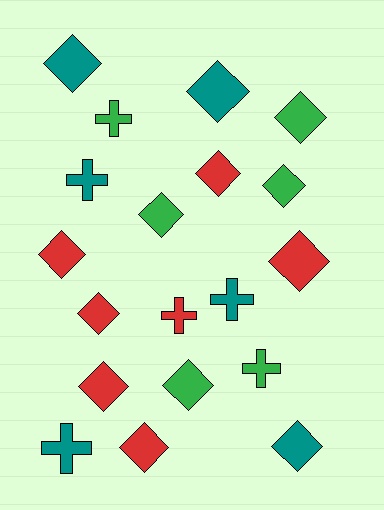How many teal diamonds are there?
There are 3 teal diamonds.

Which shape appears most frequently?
Diamond, with 13 objects.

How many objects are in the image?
There are 19 objects.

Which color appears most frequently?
Red, with 7 objects.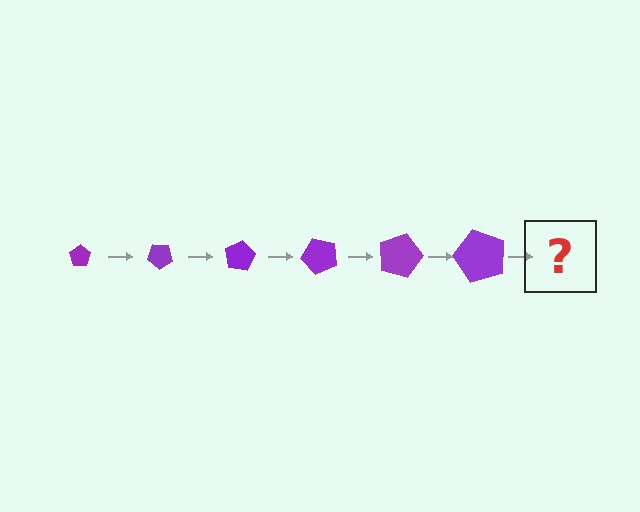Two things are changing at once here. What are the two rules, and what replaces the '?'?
The two rules are that the pentagon grows larger each step and it rotates 40 degrees each step. The '?' should be a pentagon, larger than the previous one and rotated 240 degrees from the start.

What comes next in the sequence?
The next element should be a pentagon, larger than the previous one and rotated 240 degrees from the start.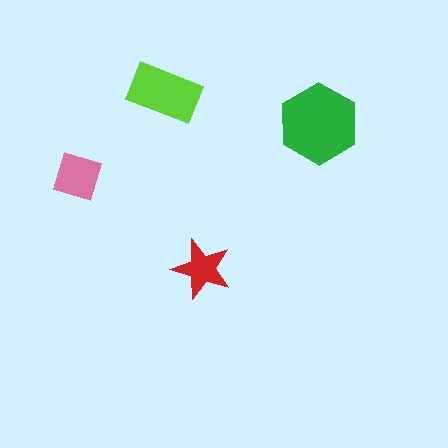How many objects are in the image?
There are 4 objects in the image.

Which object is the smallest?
The red star.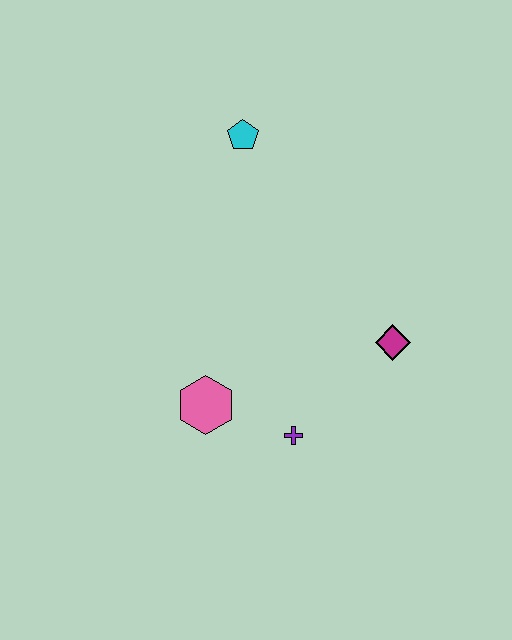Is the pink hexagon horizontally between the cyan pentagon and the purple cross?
No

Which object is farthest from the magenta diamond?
The cyan pentagon is farthest from the magenta diamond.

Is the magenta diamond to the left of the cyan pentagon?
No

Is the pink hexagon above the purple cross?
Yes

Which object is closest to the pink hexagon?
The purple cross is closest to the pink hexagon.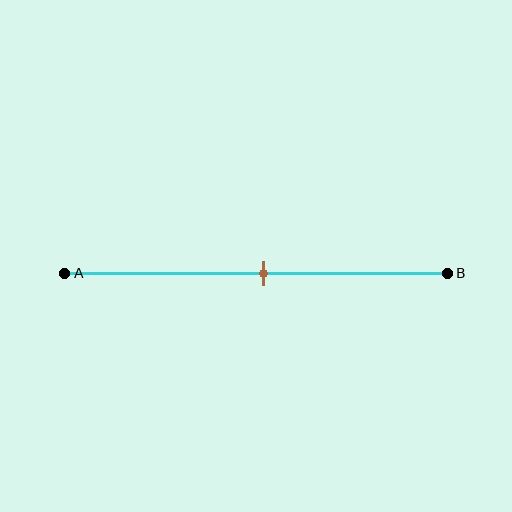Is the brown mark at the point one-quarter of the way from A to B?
No, the mark is at about 50% from A, not at the 25% one-quarter point.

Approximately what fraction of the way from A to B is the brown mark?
The brown mark is approximately 50% of the way from A to B.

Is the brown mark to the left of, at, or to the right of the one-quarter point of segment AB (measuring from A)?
The brown mark is to the right of the one-quarter point of segment AB.